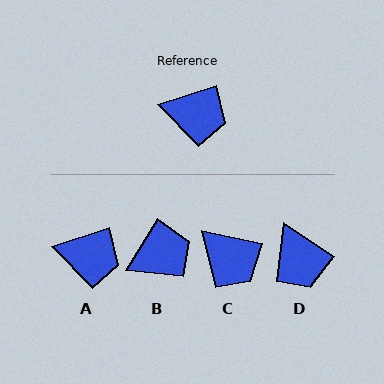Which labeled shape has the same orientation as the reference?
A.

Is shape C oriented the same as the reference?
No, it is off by about 30 degrees.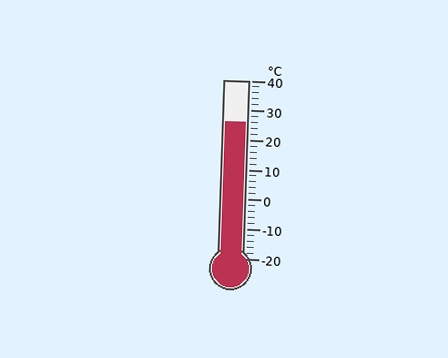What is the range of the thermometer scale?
The thermometer scale ranges from -20°C to 40°C.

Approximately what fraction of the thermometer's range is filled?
The thermometer is filled to approximately 75% of its range.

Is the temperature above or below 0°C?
The temperature is above 0°C.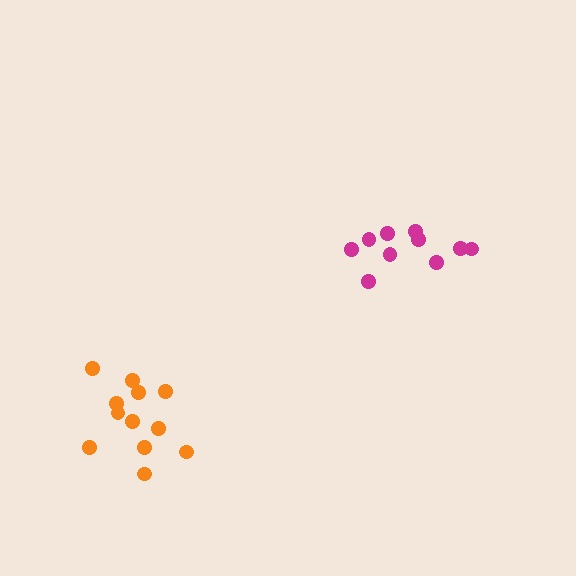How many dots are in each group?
Group 1: 10 dots, Group 2: 12 dots (22 total).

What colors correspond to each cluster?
The clusters are colored: magenta, orange.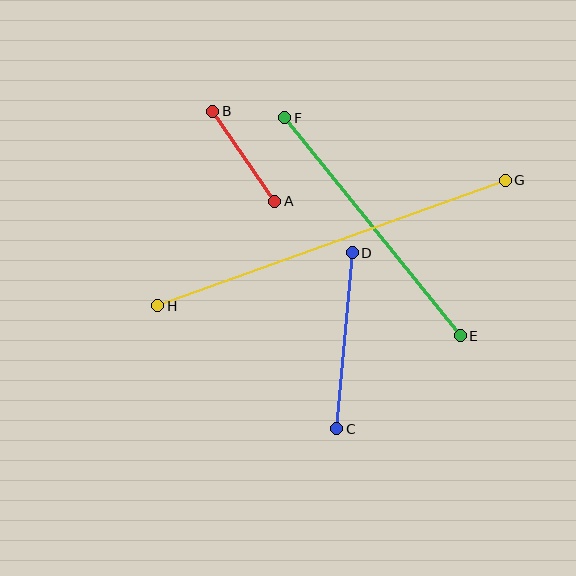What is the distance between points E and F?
The distance is approximately 280 pixels.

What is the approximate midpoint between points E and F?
The midpoint is at approximately (372, 227) pixels.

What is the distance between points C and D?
The distance is approximately 177 pixels.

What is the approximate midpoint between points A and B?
The midpoint is at approximately (244, 156) pixels.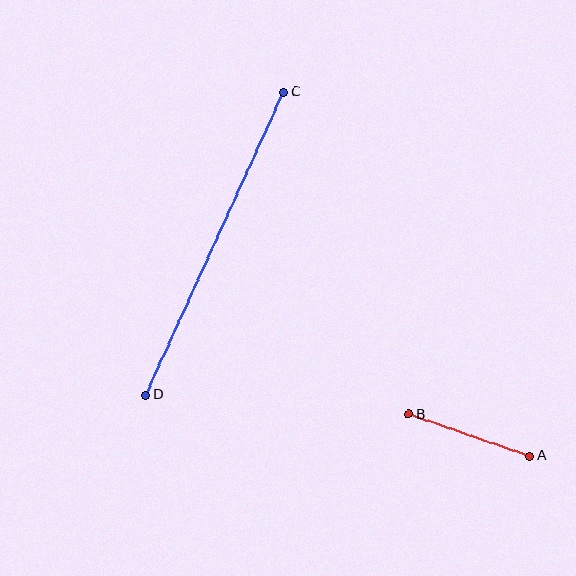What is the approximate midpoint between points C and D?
The midpoint is at approximately (215, 244) pixels.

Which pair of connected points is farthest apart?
Points C and D are farthest apart.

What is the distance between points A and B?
The distance is approximately 128 pixels.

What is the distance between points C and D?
The distance is approximately 333 pixels.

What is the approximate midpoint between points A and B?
The midpoint is at approximately (469, 435) pixels.